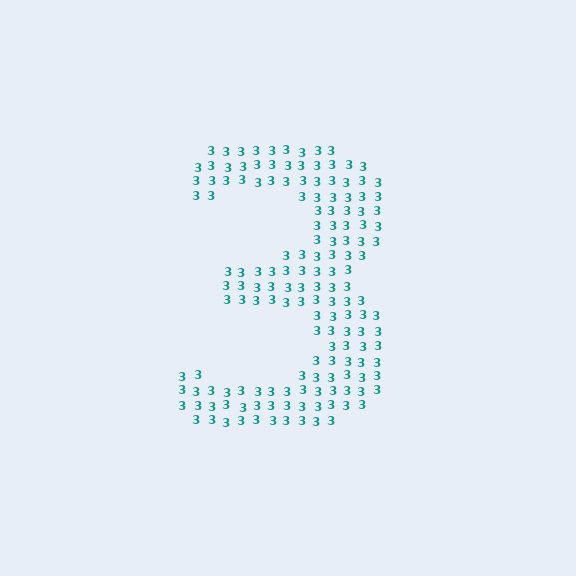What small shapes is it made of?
It is made of small digit 3's.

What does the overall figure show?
The overall figure shows the digit 3.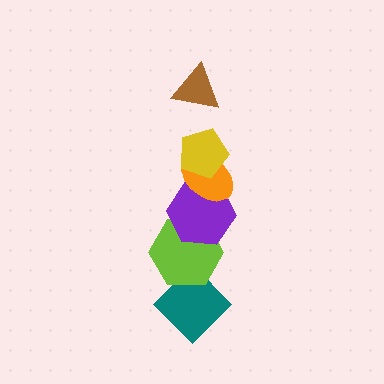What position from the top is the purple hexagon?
The purple hexagon is 4th from the top.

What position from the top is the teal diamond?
The teal diamond is 6th from the top.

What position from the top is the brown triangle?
The brown triangle is 1st from the top.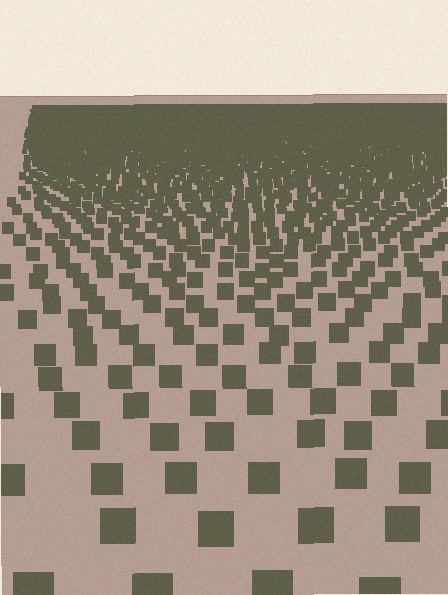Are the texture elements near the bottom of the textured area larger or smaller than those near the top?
Larger. Near the bottom, elements are closer to the viewer and appear at a bigger on-screen size.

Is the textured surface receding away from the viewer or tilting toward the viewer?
The surface is receding away from the viewer. Texture elements get smaller and denser toward the top.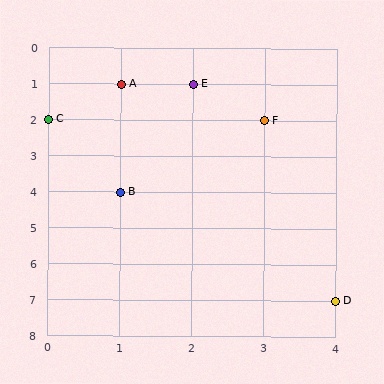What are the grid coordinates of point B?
Point B is at grid coordinates (1, 4).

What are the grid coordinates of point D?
Point D is at grid coordinates (4, 7).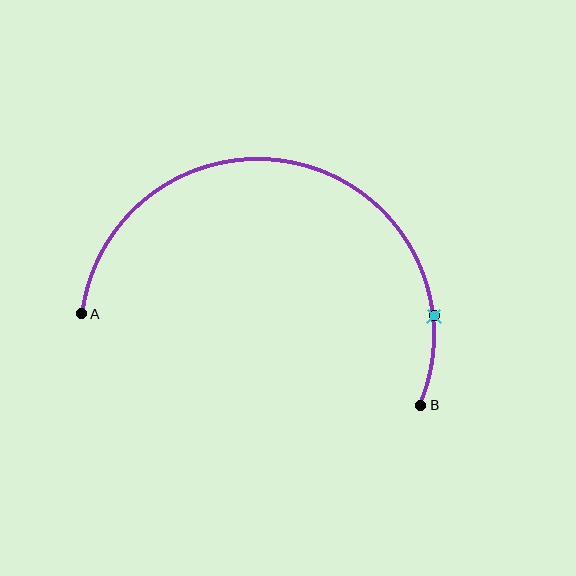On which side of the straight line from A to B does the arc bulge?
The arc bulges above the straight line connecting A and B.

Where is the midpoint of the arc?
The arc midpoint is the point on the curve farthest from the straight line joining A and B. It sits above that line.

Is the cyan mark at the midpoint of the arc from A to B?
No. The cyan mark lies on the arc but is closer to endpoint B. The arc midpoint would be at the point on the curve equidistant along the arc from both A and B.